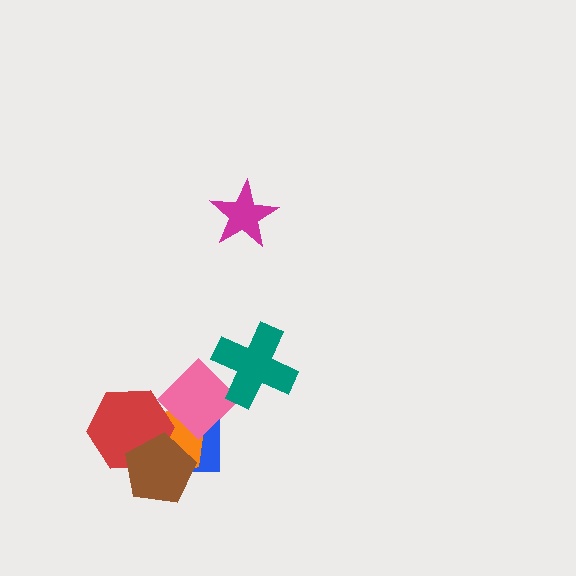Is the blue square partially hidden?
Yes, it is partially covered by another shape.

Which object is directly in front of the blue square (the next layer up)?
The orange hexagon is directly in front of the blue square.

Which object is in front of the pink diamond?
The teal cross is in front of the pink diamond.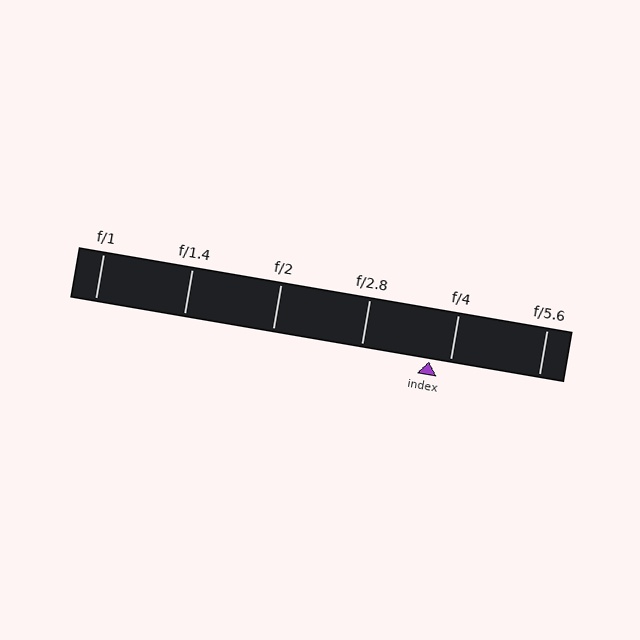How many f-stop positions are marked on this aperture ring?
There are 6 f-stop positions marked.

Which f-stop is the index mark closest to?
The index mark is closest to f/4.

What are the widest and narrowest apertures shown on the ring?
The widest aperture shown is f/1 and the narrowest is f/5.6.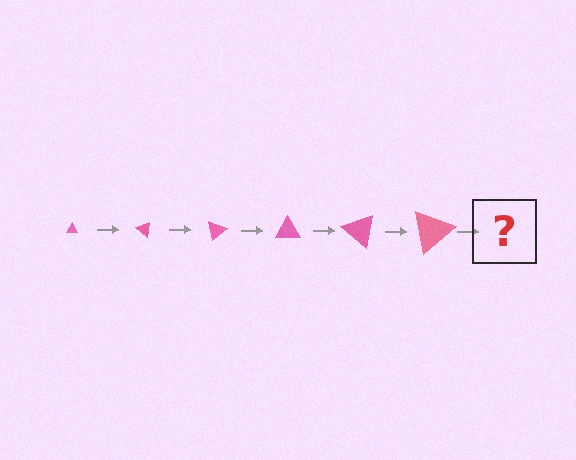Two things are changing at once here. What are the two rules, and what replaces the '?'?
The two rules are that the triangle grows larger each step and it rotates 40 degrees each step. The '?' should be a triangle, larger than the previous one and rotated 240 degrees from the start.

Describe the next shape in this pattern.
It should be a triangle, larger than the previous one and rotated 240 degrees from the start.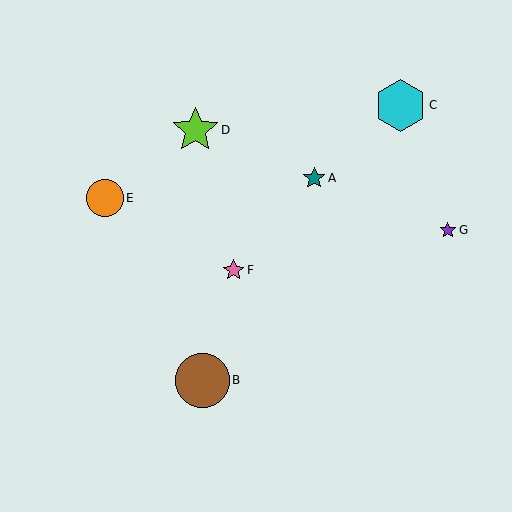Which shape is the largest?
The brown circle (labeled B) is the largest.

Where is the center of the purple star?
The center of the purple star is at (448, 230).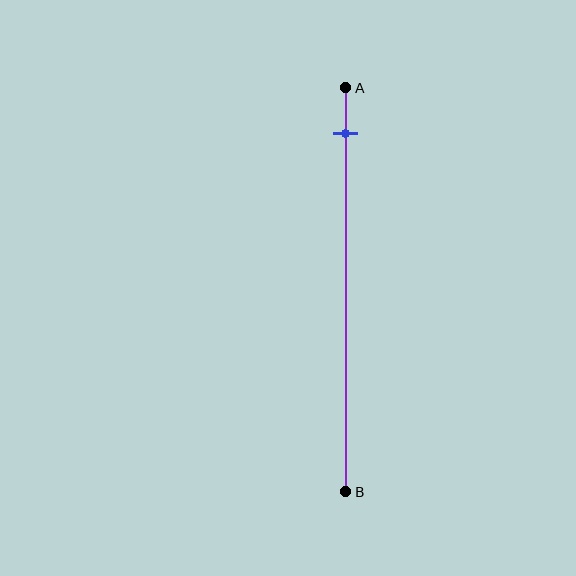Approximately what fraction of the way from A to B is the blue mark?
The blue mark is approximately 10% of the way from A to B.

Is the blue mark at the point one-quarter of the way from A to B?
No, the mark is at about 10% from A, not at the 25% one-quarter point.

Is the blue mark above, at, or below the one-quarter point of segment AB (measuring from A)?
The blue mark is above the one-quarter point of segment AB.